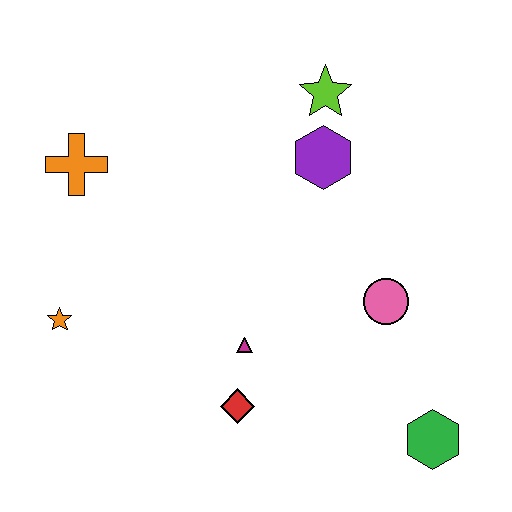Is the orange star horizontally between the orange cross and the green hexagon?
No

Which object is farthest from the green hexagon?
The orange cross is farthest from the green hexagon.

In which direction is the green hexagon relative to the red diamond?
The green hexagon is to the right of the red diamond.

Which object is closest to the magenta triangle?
The red diamond is closest to the magenta triangle.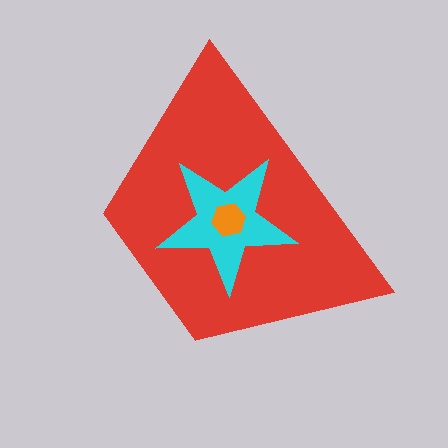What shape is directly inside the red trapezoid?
The cyan star.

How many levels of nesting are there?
3.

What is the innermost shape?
The orange hexagon.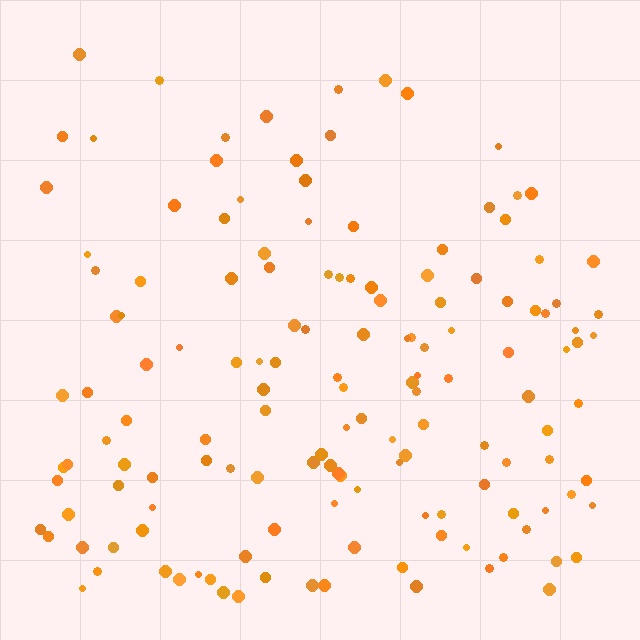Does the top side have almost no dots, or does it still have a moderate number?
Still a moderate number, just noticeably fewer than the bottom.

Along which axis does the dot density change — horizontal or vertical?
Vertical.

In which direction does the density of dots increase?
From top to bottom, with the bottom side densest.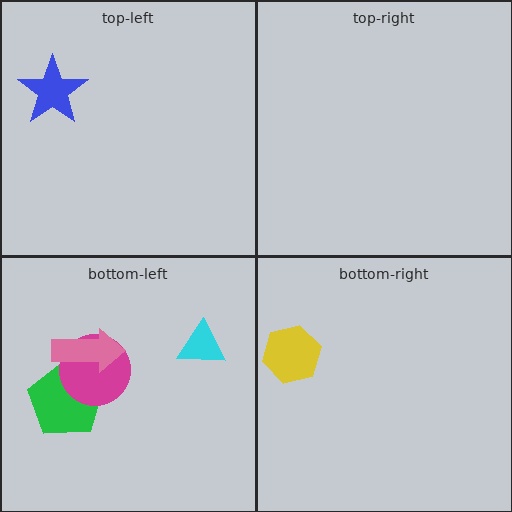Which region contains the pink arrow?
The bottom-left region.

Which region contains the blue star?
The top-left region.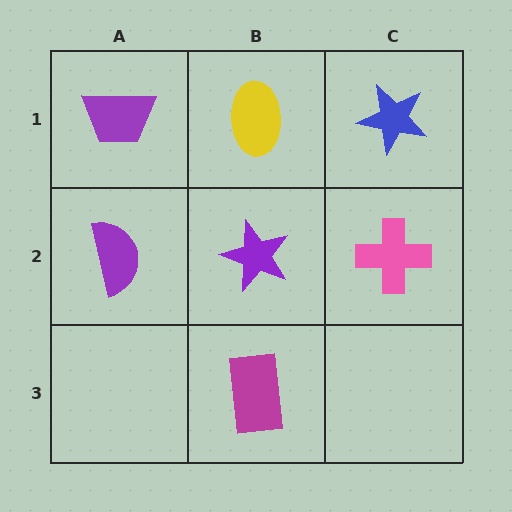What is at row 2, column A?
A purple semicircle.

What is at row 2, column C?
A pink cross.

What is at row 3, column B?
A magenta rectangle.